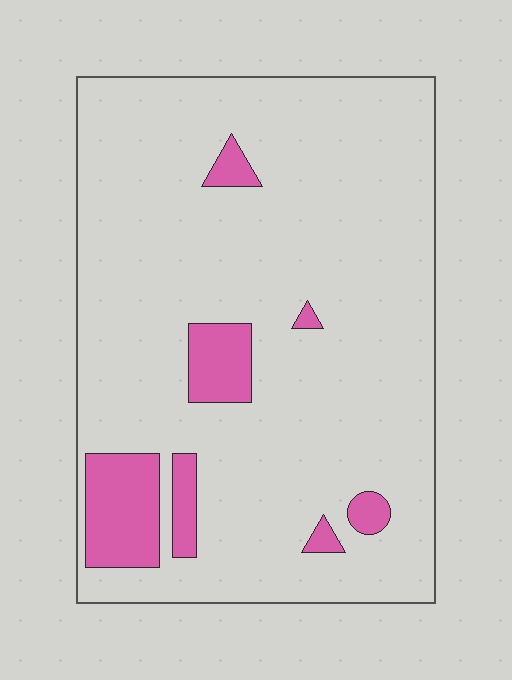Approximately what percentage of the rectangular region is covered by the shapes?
Approximately 10%.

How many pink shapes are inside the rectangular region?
7.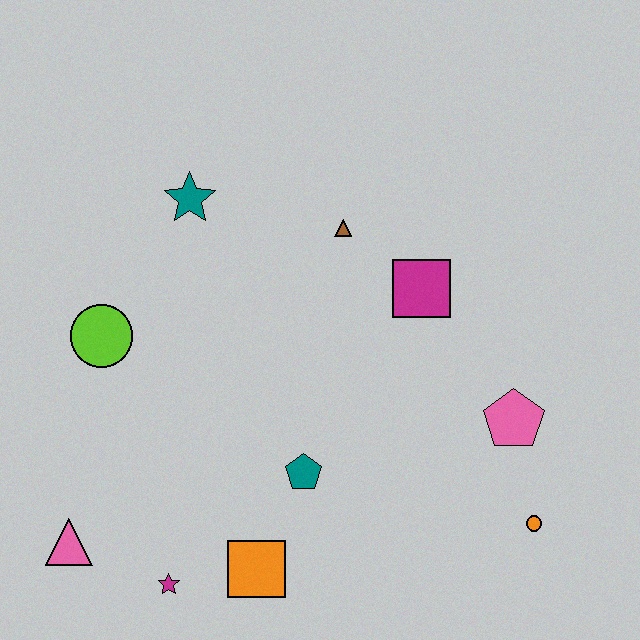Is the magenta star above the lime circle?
No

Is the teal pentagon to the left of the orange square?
No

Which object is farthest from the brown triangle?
The pink triangle is farthest from the brown triangle.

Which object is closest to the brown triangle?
The magenta square is closest to the brown triangle.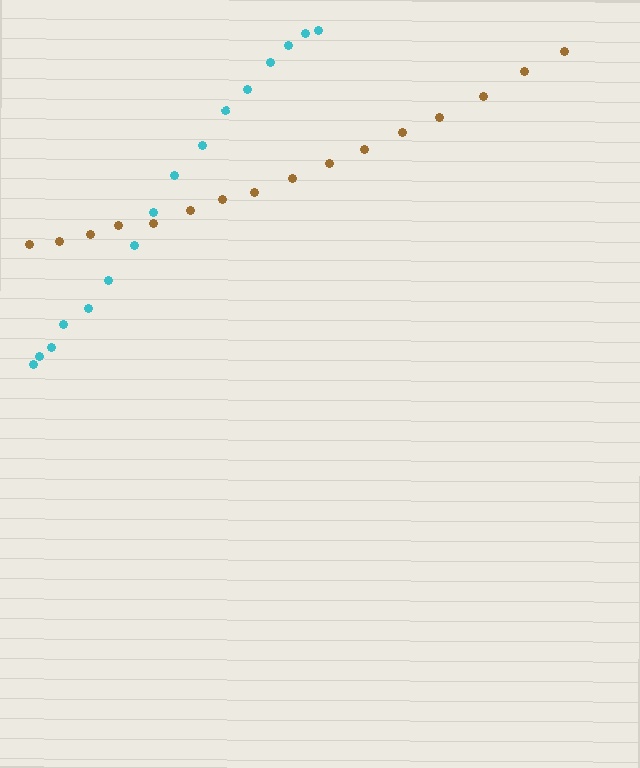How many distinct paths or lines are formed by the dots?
There are 2 distinct paths.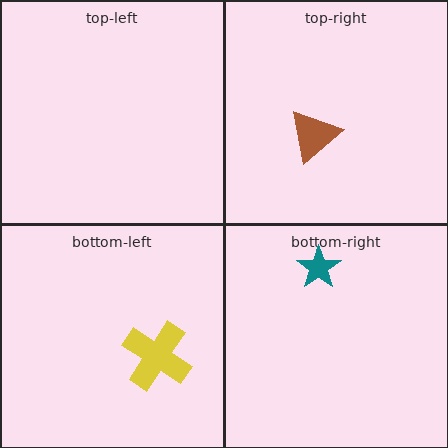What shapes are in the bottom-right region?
The teal star.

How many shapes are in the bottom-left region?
1.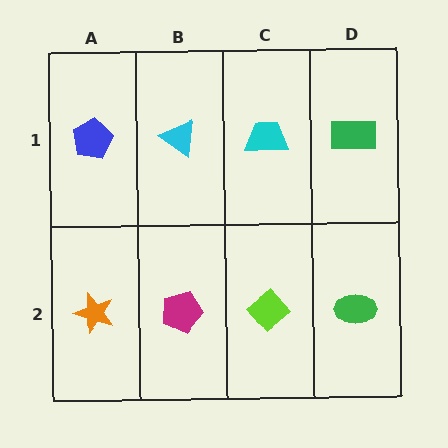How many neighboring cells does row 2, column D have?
2.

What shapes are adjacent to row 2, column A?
A blue pentagon (row 1, column A), a magenta pentagon (row 2, column B).